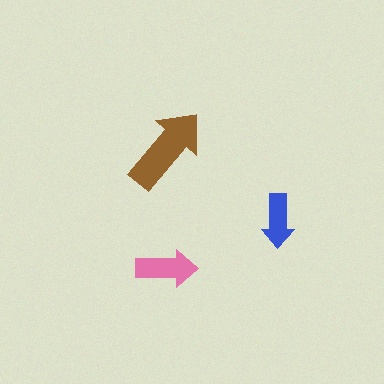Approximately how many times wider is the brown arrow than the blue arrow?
About 1.5 times wider.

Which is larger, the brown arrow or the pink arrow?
The brown one.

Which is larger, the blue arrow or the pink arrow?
The pink one.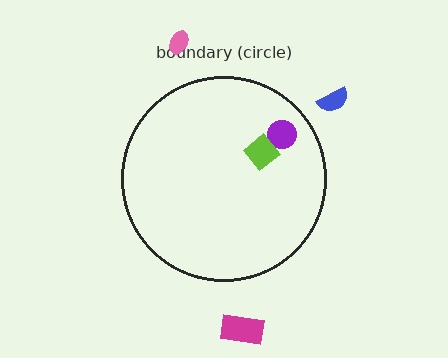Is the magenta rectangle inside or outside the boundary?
Outside.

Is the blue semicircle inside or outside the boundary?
Outside.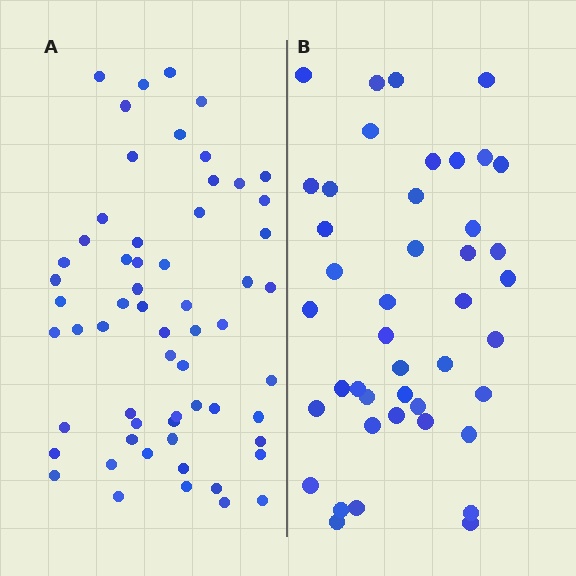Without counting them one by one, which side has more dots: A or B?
Region A (the left region) has more dots.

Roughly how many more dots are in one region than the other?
Region A has approximately 15 more dots than region B.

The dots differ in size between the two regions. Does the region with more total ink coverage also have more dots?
No. Region B has more total ink coverage because its dots are larger, but region A actually contains more individual dots. Total area can be misleading — the number of items is what matters here.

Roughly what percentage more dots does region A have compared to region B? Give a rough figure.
About 40% more.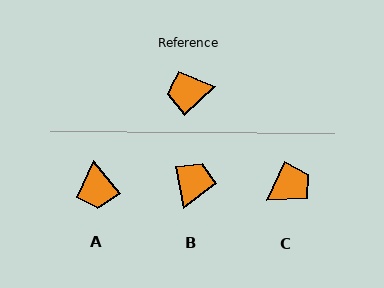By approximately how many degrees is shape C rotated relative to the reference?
Approximately 157 degrees clockwise.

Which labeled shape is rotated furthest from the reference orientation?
C, about 157 degrees away.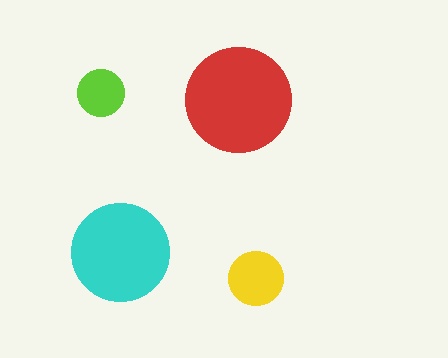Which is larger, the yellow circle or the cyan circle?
The cyan one.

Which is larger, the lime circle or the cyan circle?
The cyan one.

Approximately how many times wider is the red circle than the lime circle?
About 2 times wider.